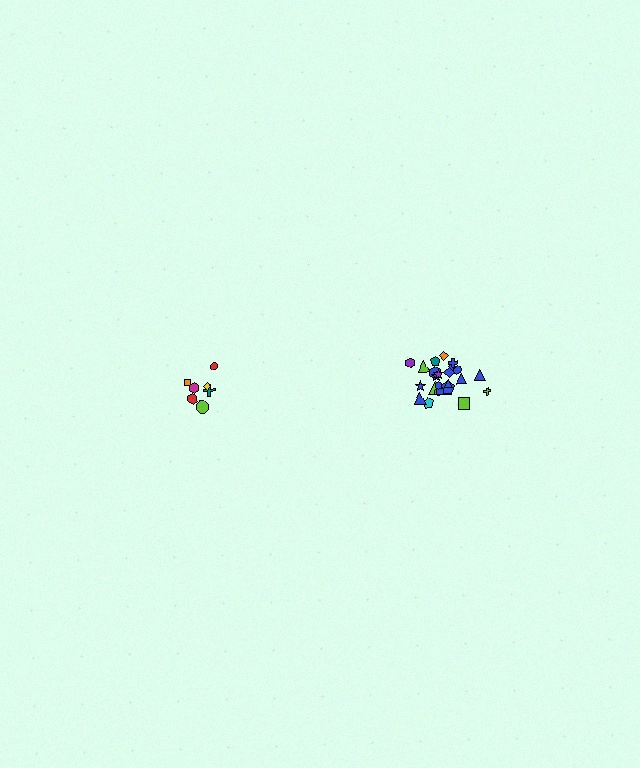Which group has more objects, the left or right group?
The right group.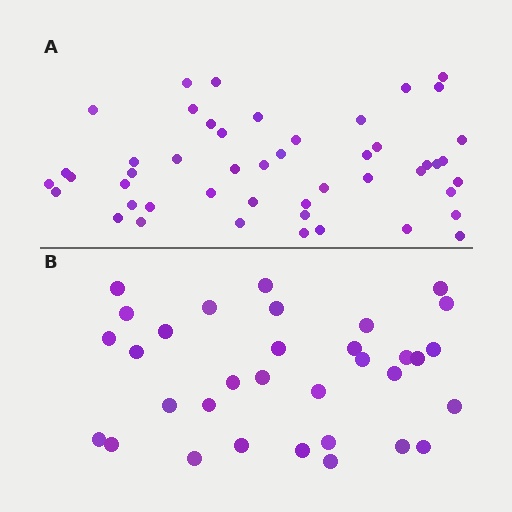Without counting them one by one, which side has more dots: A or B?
Region A (the top region) has more dots.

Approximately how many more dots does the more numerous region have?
Region A has approximately 15 more dots than region B.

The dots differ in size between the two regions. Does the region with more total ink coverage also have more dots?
No. Region B has more total ink coverage because its dots are larger, but region A actually contains more individual dots. Total area can be misleading — the number of items is what matters here.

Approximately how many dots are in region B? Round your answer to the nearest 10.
About 30 dots. (The exact count is 33, which rounds to 30.)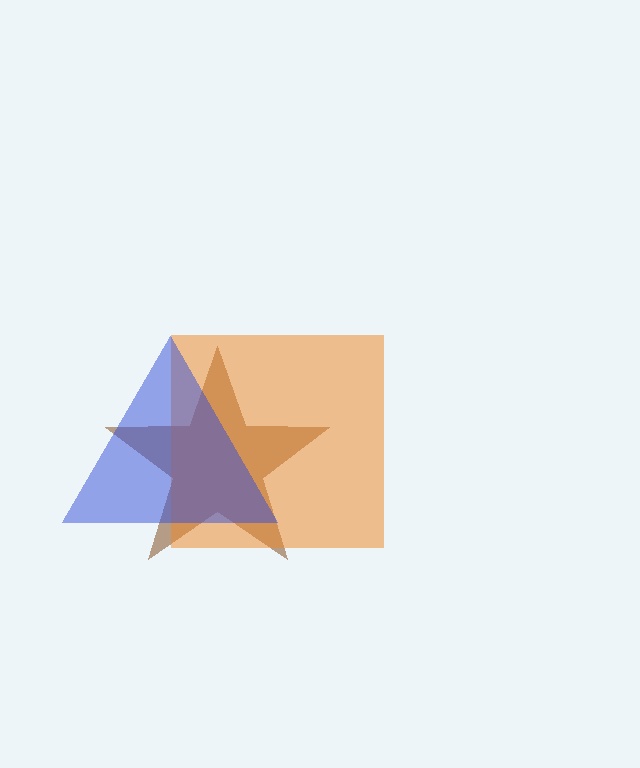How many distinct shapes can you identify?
There are 3 distinct shapes: a brown star, an orange square, a blue triangle.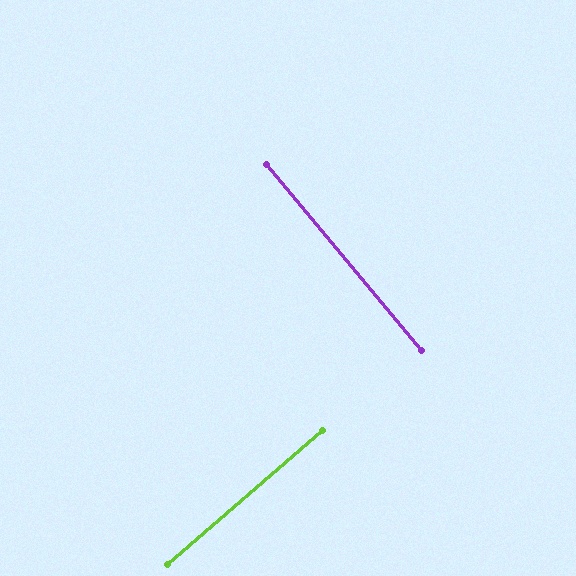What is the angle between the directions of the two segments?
Approximately 89 degrees.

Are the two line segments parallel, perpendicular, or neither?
Perpendicular — they meet at approximately 89°.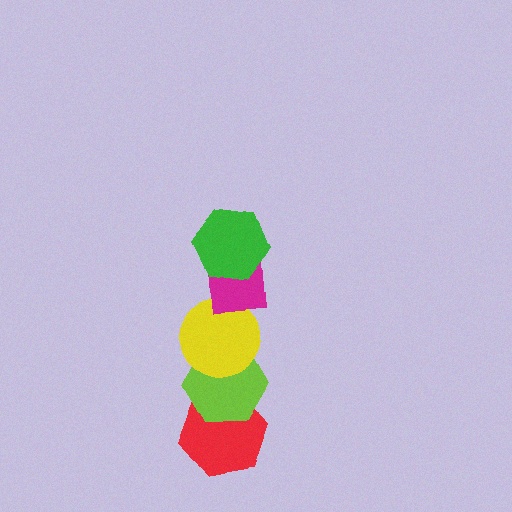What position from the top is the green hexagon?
The green hexagon is 1st from the top.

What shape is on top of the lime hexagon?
The yellow circle is on top of the lime hexagon.